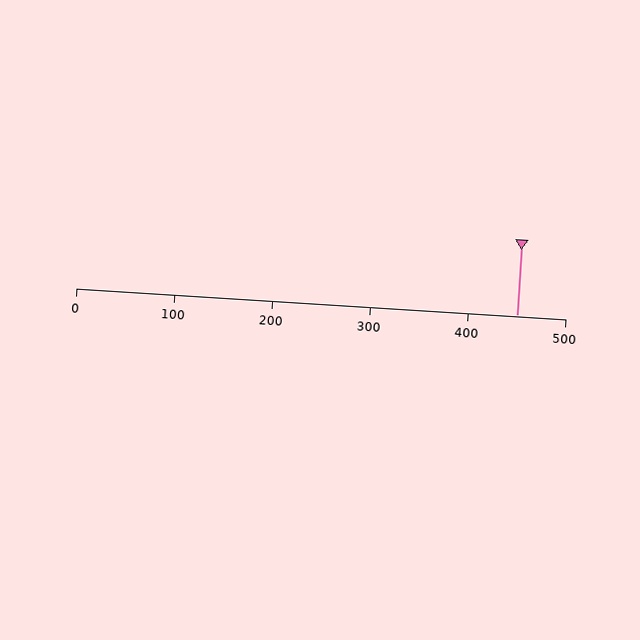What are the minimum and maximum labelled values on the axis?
The axis runs from 0 to 500.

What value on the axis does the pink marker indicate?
The marker indicates approximately 450.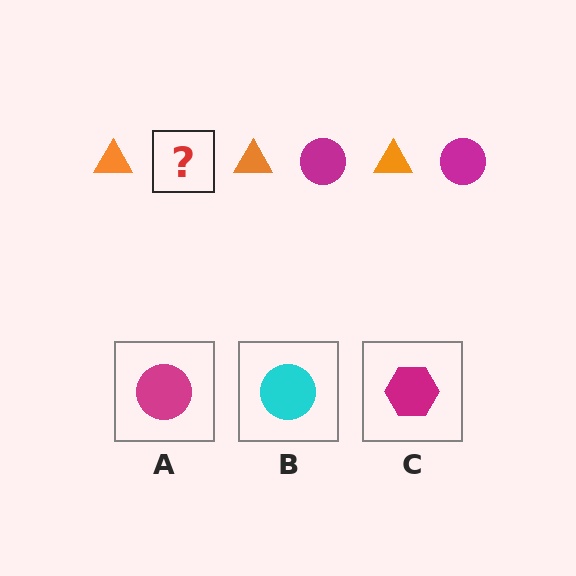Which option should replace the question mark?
Option A.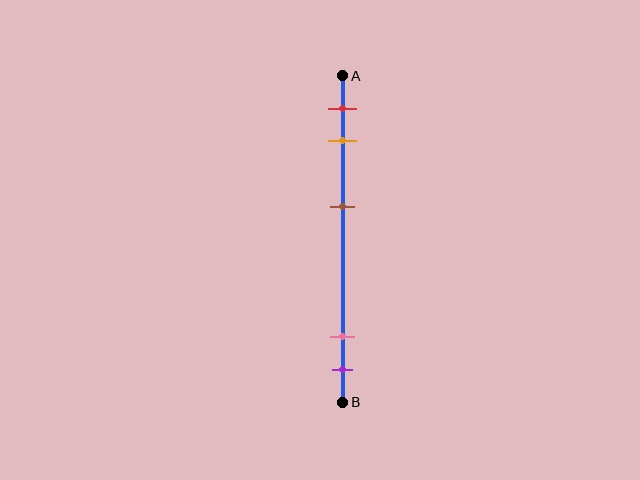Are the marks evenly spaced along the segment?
No, the marks are not evenly spaced.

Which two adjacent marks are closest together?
The pink and purple marks are the closest adjacent pair.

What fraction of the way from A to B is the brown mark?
The brown mark is approximately 40% (0.4) of the way from A to B.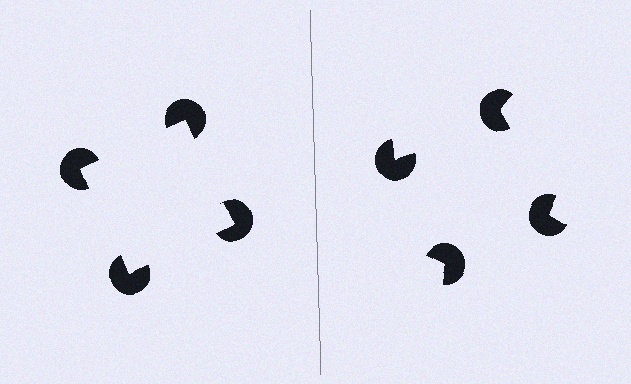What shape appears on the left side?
An illusory square.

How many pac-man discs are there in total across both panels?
8 — 4 on each side.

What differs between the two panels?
The pac-man discs are positioned identically on both sides; only the wedge orientations differ. On the left they align to a square; on the right they are misaligned.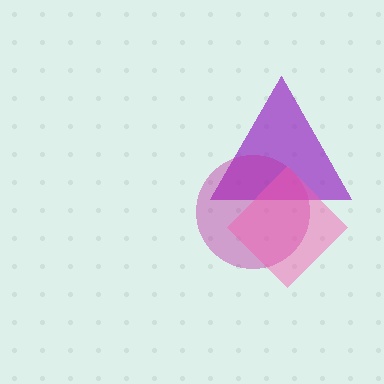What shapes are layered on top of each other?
The layered shapes are: a purple triangle, a magenta circle, a pink diamond.